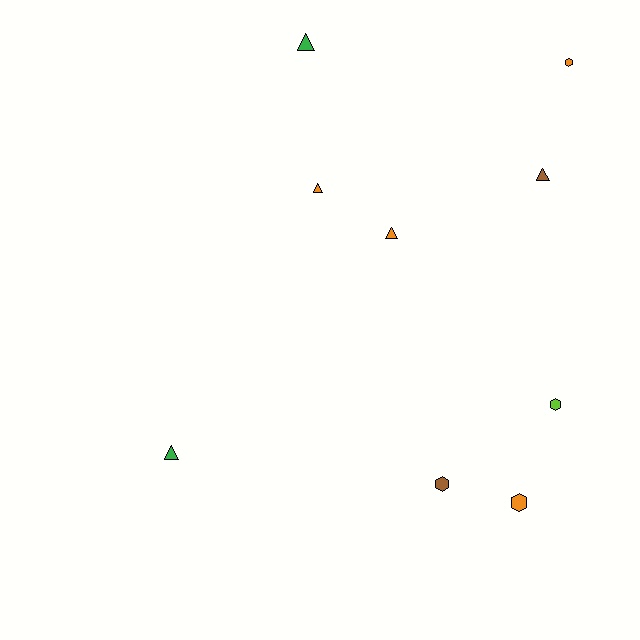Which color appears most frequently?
Orange, with 4 objects.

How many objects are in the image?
There are 9 objects.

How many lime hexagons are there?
There is 1 lime hexagon.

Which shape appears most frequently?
Triangle, with 5 objects.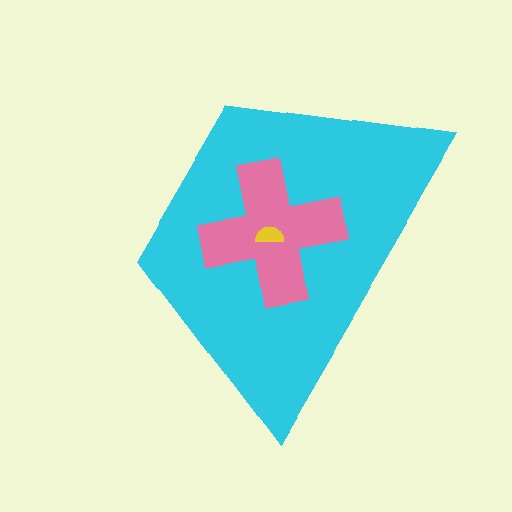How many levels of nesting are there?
3.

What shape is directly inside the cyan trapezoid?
The pink cross.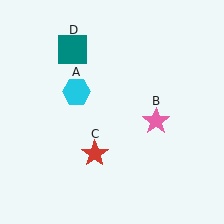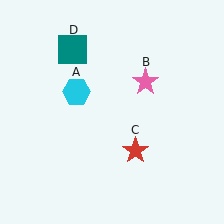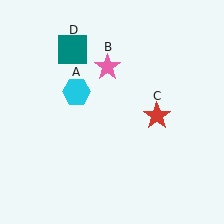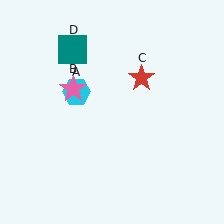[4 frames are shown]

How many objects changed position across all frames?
2 objects changed position: pink star (object B), red star (object C).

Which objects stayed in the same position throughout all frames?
Cyan hexagon (object A) and teal square (object D) remained stationary.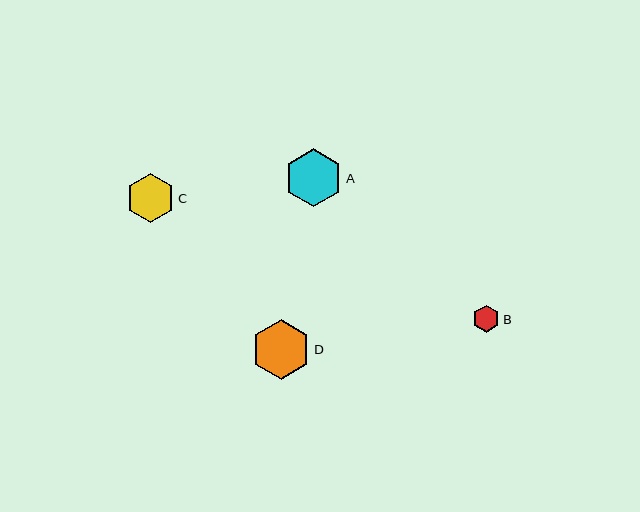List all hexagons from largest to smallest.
From largest to smallest: D, A, C, B.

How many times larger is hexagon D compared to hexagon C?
Hexagon D is approximately 1.2 times the size of hexagon C.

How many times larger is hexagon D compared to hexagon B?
Hexagon D is approximately 2.2 times the size of hexagon B.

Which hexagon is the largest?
Hexagon D is the largest with a size of approximately 60 pixels.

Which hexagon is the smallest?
Hexagon B is the smallest with a size of approximately 27 pixels.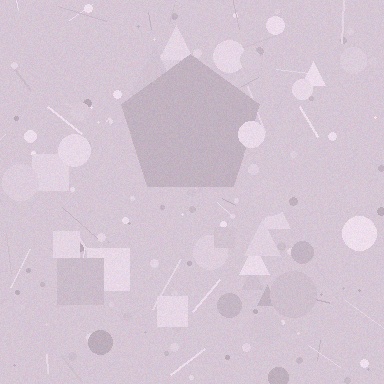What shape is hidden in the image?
A pentagon is hidden in the image.